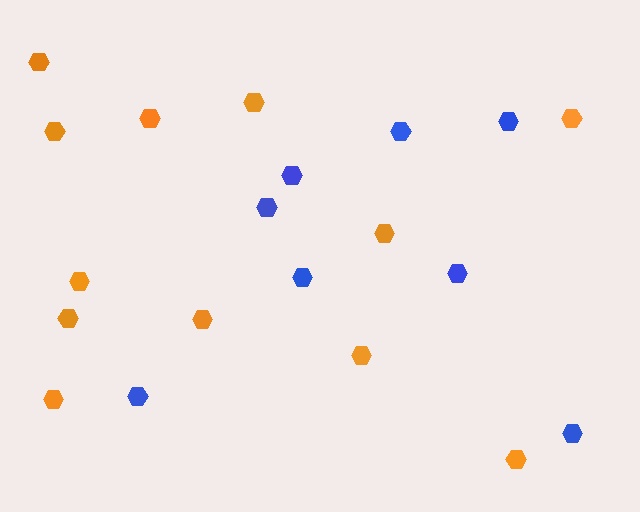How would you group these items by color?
There are 2 groups: one group of blue hexagons (8) and one group of orange hexagons (12).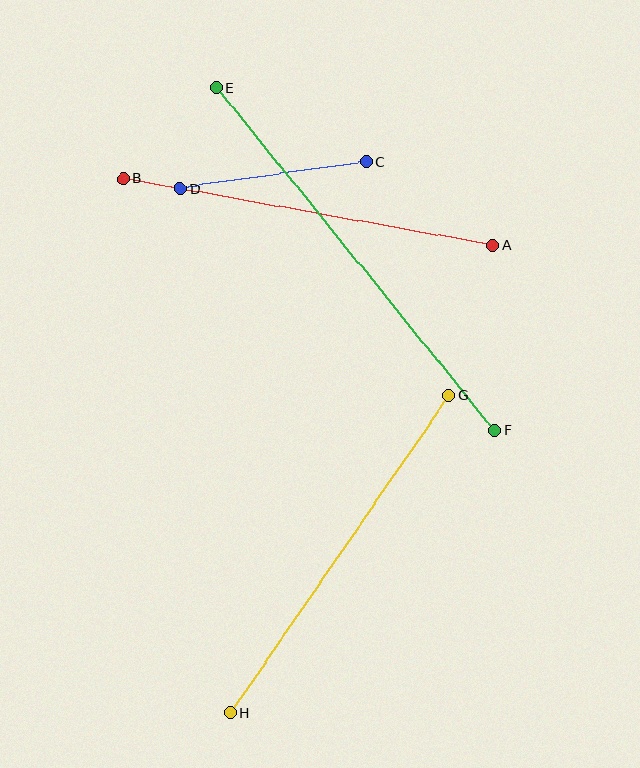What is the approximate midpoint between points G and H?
The midpoint is at approximately (340, 554) pixels.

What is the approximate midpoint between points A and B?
The midpoint is at approximately (308, 212) pixels.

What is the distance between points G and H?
The distance is approximately 385 pixels.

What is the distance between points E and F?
The distance is approximately 441 pixels.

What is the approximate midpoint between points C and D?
The midpoint is at approximately (273, 175) pixels.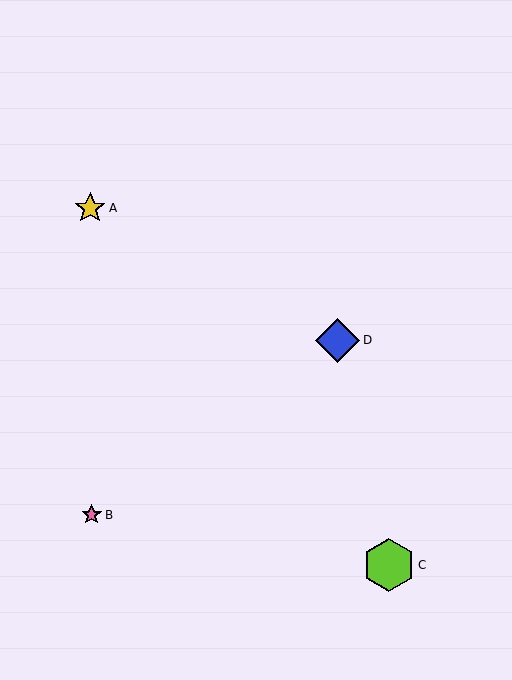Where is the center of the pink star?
The center of the pink star is at (92, 515).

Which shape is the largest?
The lime hexagon (labeled C) is the largest.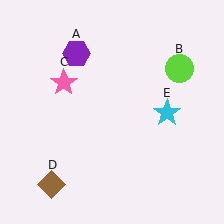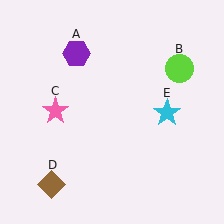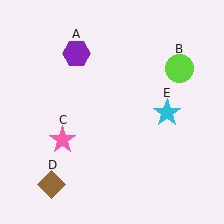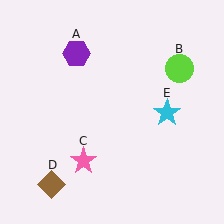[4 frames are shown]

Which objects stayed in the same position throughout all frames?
Purple hexagon (object A) and lime circle (object B) and brown diamond (object D) and cyan star (object E) remained stationary.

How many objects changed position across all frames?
1 object changed position: pink star (object C).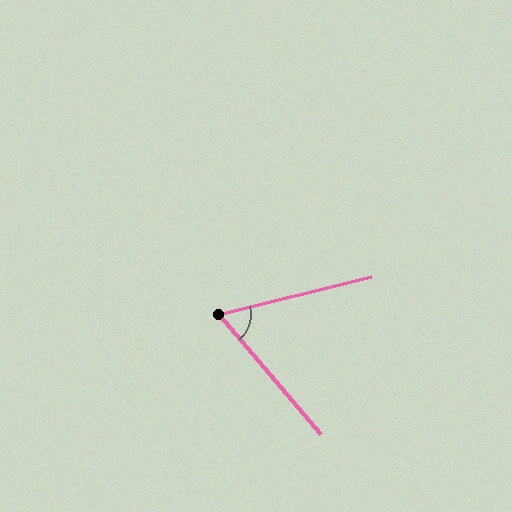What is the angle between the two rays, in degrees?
Approximately 64 degrees.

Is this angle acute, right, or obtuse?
It is acute.